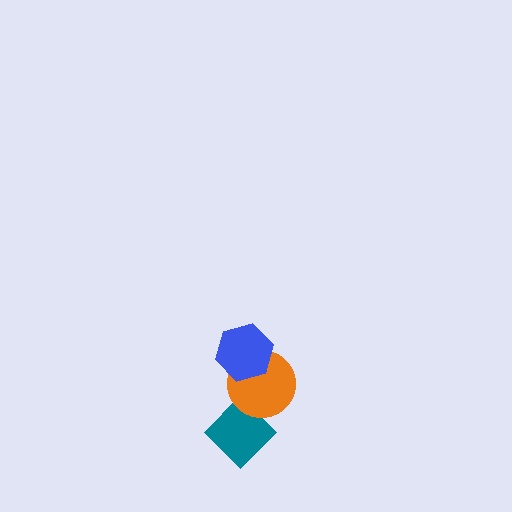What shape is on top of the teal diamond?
The orange circle is on top of the teal diamond.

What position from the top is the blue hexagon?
The blue hexagon is 1st from the top.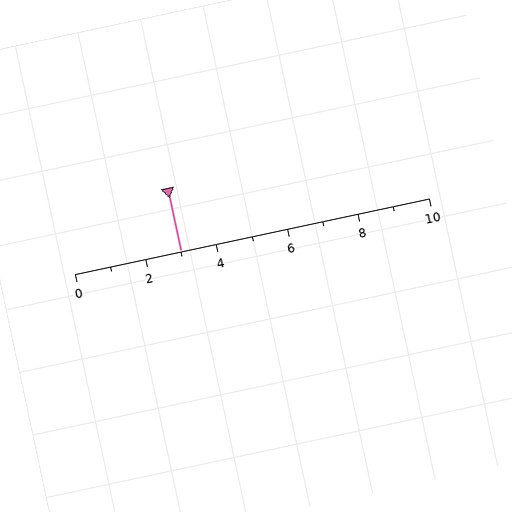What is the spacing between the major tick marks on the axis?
The major ticks are spaced 2 apart.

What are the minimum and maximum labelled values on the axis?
The axis runs from 0 to 10.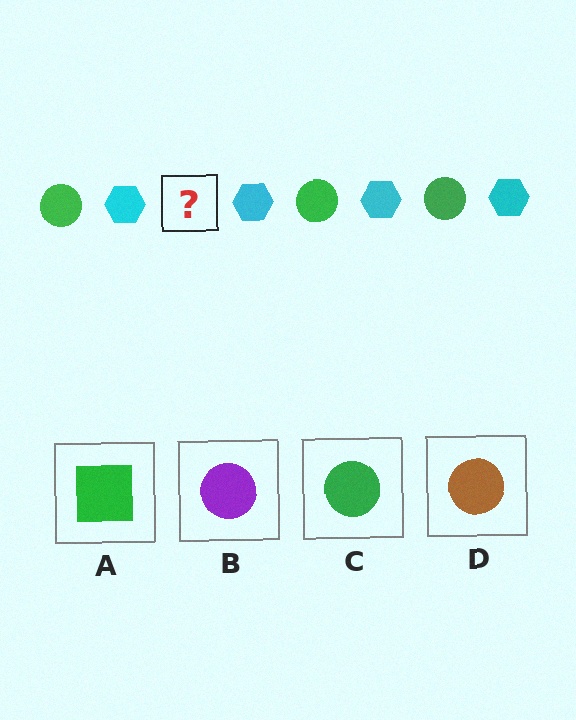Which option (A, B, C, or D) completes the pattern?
C.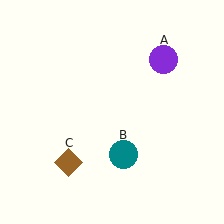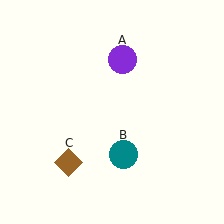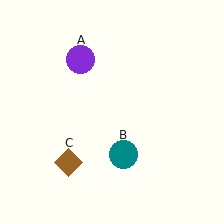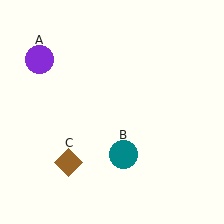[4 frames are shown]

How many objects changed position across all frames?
1 object changed position: purple circle (object A).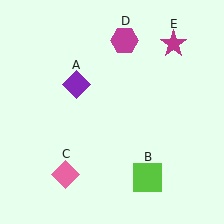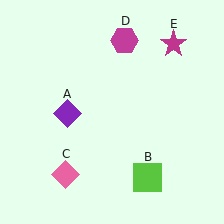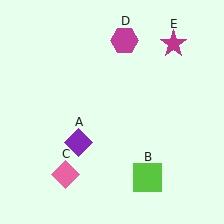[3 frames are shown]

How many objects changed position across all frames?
1 object changed position: purple diamond (object A).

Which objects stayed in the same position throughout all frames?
Lime square (object B) and pink diamond (object C) and magenta hexagon (object D) and magenta star (object E) remained stationary.